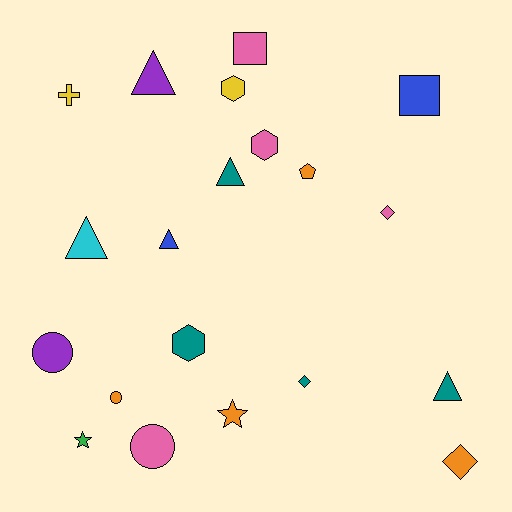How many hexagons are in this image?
There are 3 hexagons.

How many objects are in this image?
There are 20 objects.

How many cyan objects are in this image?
There is 1 cyan object.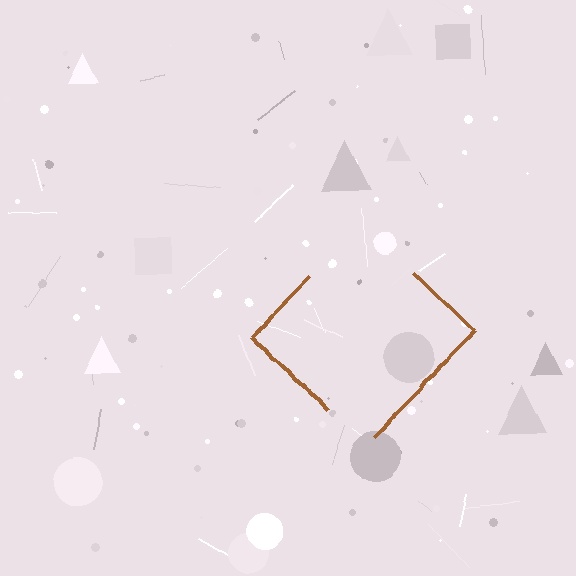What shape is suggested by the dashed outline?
The dashed outline suggests a diamond.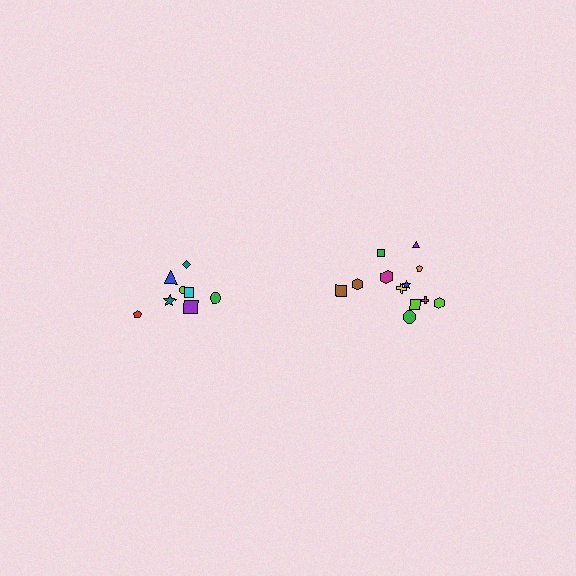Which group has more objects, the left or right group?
The right group.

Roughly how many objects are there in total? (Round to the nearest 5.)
Roughly 20 objects in total.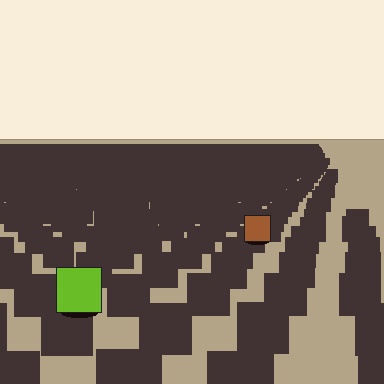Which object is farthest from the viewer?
The brown square is farthest from the viewer. It appears smaller and the ground texture around it is denser.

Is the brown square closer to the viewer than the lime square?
No. The lime square is closer — you can tell from the texture gradient: the ground texture is coarser near it.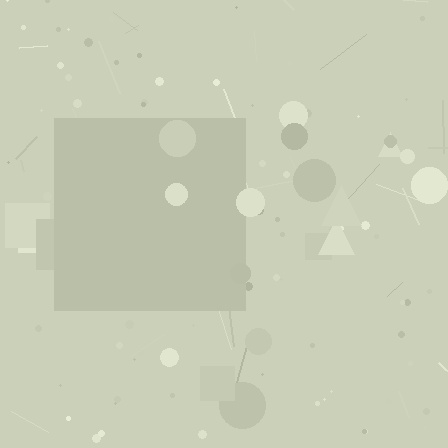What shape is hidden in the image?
A square is hidden in the image.